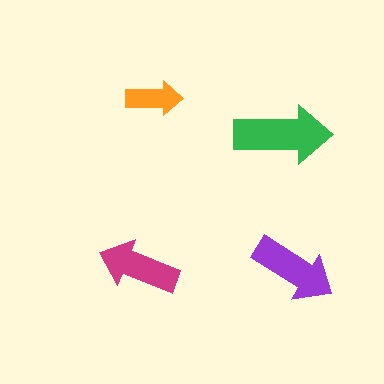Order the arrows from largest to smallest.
the green one, the purple one, the magenta one, the orange one.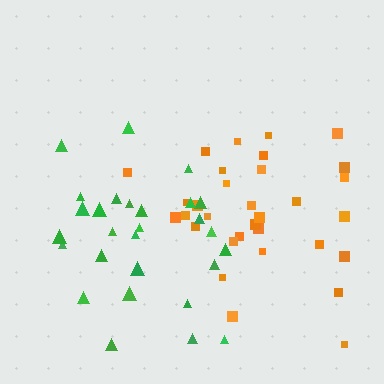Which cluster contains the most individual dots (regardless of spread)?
Orange (32).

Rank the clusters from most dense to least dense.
orange, green.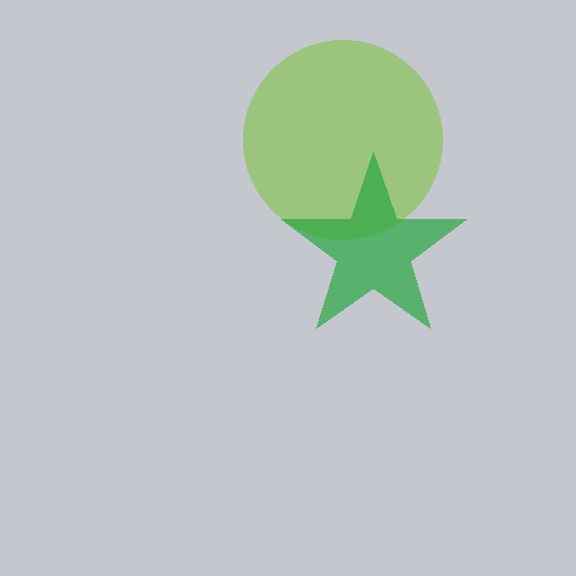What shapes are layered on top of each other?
The layered shapes are: a lime circle, a green star.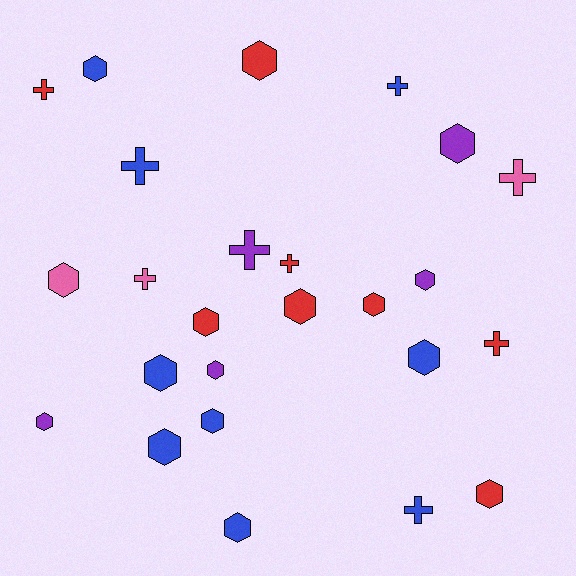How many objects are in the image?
There are 25 objects.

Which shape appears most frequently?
Hexagon, with 16 objects.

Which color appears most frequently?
Blue, with 9 objects.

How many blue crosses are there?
There are 3 blue crosses.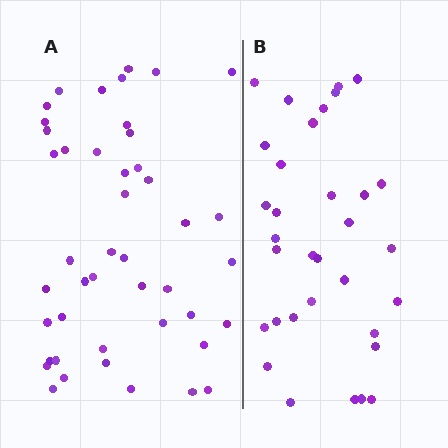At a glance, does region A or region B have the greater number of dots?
Region A (the left region) has more dots.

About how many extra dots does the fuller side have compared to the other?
Region A has roughly 12 or so more dots than region B.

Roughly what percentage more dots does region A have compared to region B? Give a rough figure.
About 35% more.